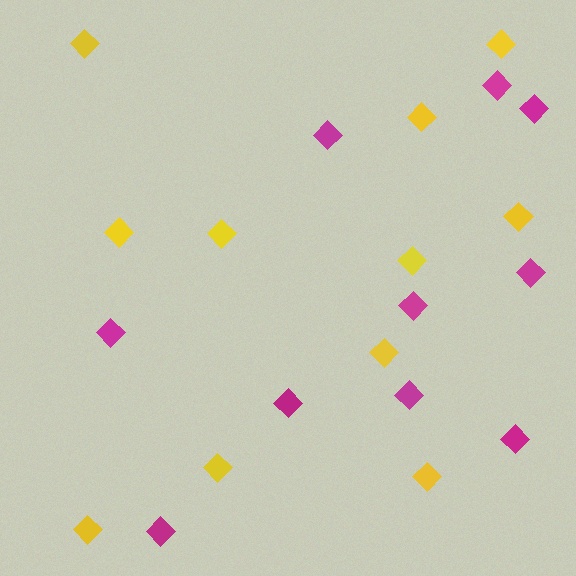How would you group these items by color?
There are 2 groups: one group of yellow diamonds (11) and one group of magenta diamonds (10).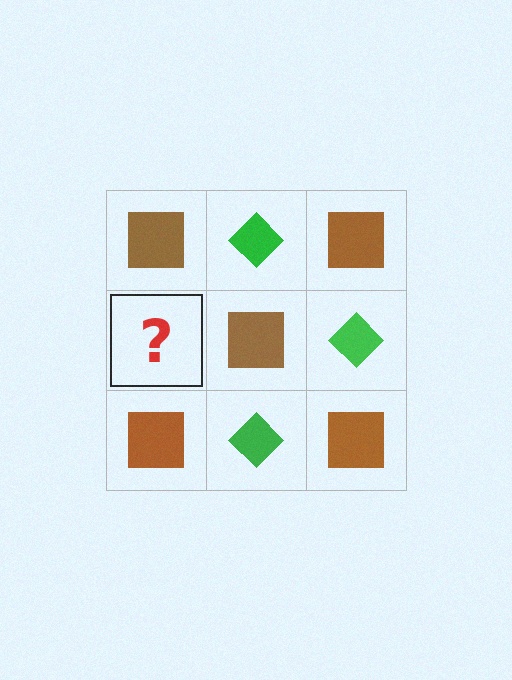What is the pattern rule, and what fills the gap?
The rule is that it alternates brown square and green diamond in a checkerboard pattern. The gap should be filled with a green diamond.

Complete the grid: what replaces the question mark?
The question mark should be replaced with a green diamond.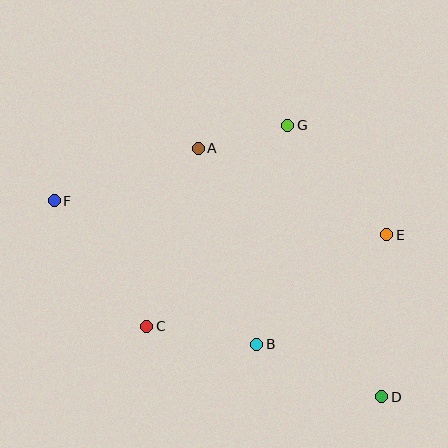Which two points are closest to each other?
Points A and G are closest to each other.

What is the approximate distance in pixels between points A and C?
The distance between A and C is approximately 186 pixels.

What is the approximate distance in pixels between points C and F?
The distance between C and F is approximately 156 pixels.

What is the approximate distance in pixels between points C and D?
The distance between C and D is approximately 245 pixels.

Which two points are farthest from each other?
Points D and F are farthest from each other.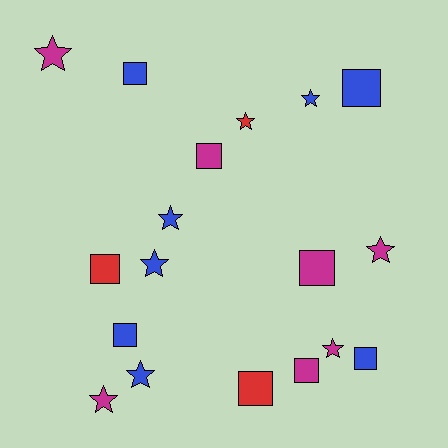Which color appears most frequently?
Blue, with 8 objects.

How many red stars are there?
There is 1 red star.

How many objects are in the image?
There are 18 objects.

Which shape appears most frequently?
Square, with 9 objects.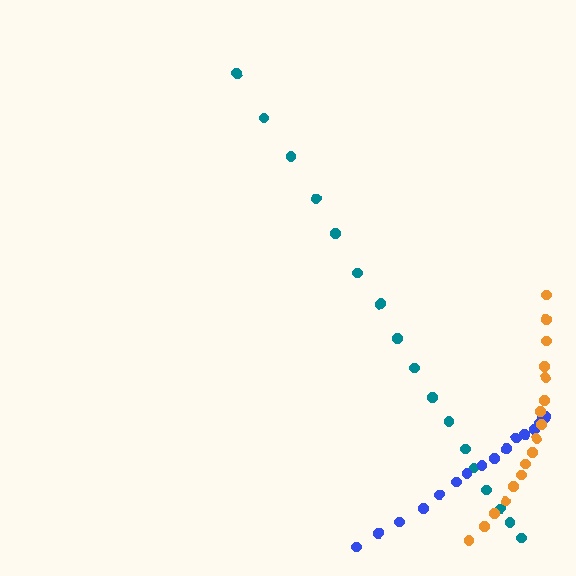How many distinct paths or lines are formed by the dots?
There are 3 distinct paths.